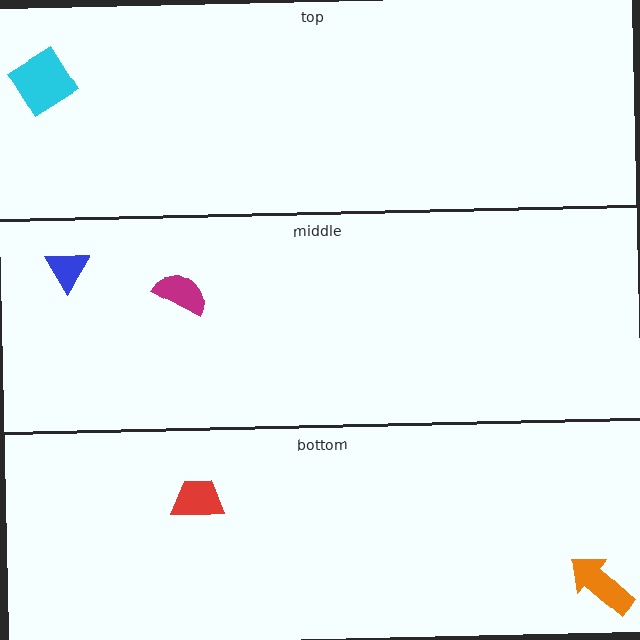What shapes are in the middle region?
The blue triangle, the magenta semicircle.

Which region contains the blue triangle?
The middle region.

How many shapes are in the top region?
1.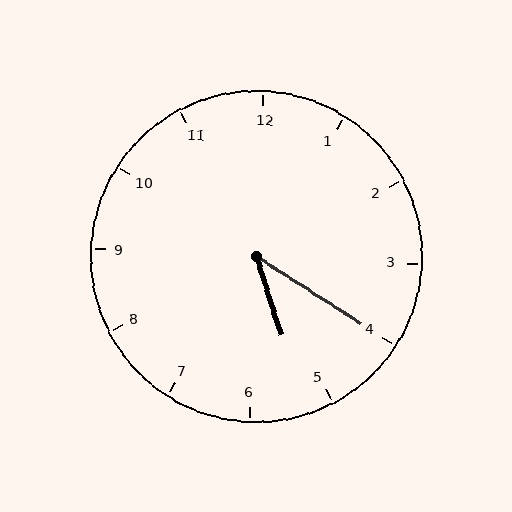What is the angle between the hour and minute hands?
Approximately 40 degrees.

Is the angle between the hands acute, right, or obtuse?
It is acute.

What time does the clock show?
5:20.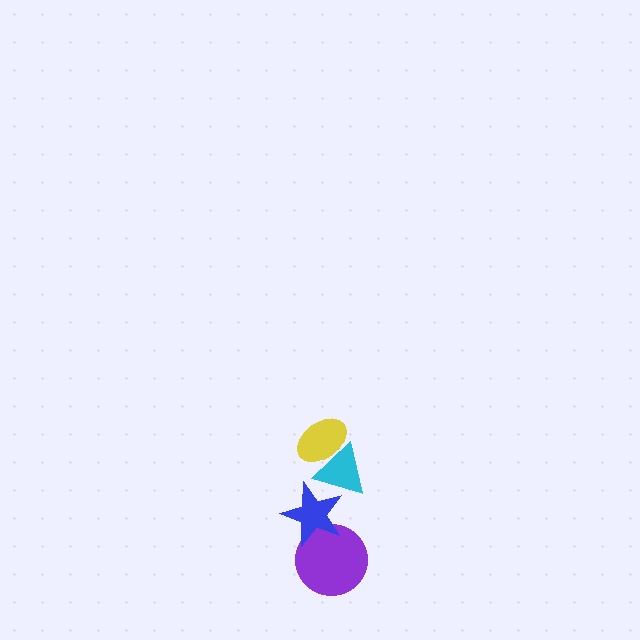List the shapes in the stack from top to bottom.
From top to bottom: the yellow ellipse, the cyan triangle, the blue star, the purple circle.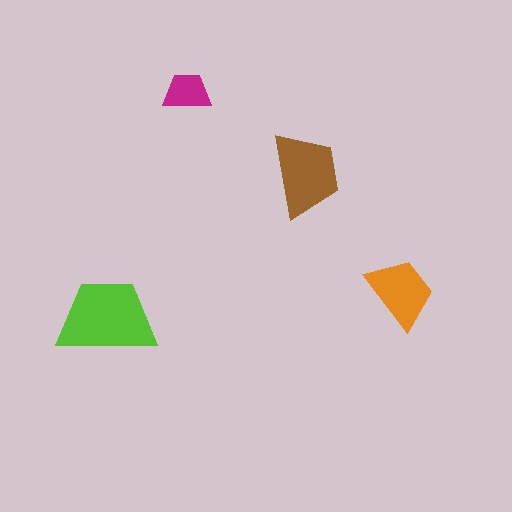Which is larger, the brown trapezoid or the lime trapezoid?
The lime one.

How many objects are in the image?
There are 4 objects in the image.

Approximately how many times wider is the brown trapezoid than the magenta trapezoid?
About 2 times wider.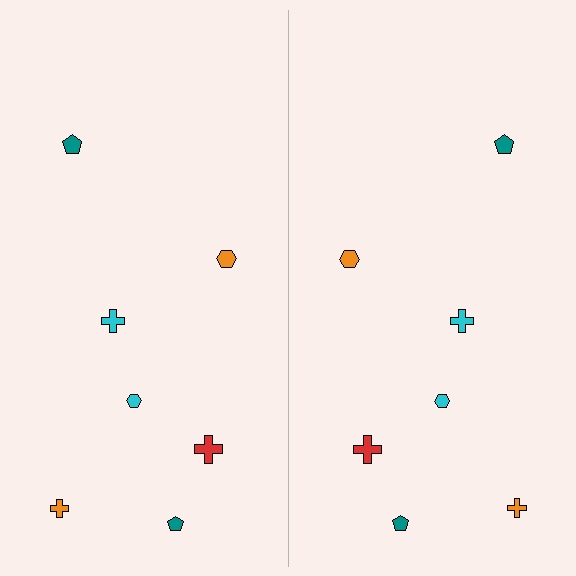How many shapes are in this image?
There are 14 shapes in this image.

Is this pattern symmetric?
Yes, this pattern has bilateral (reflection) symmetry.